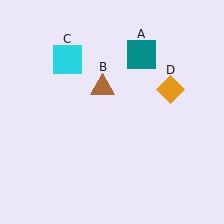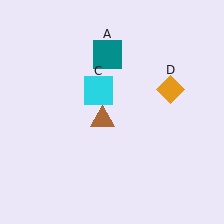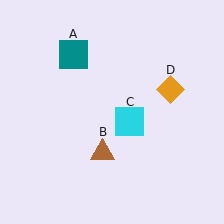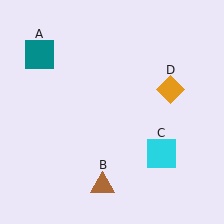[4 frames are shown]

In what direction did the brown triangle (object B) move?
The brown triangle (object B) moved down.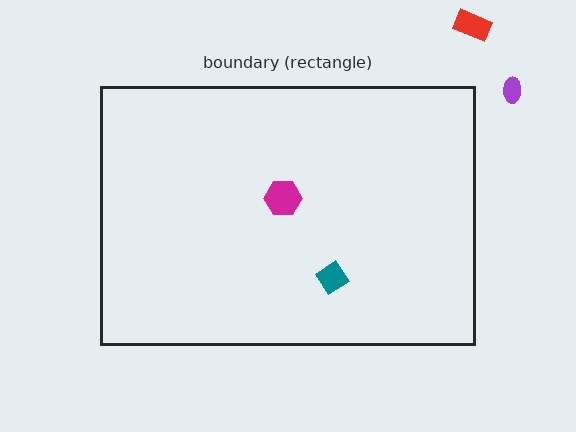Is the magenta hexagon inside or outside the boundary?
Inside.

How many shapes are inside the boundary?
2 inside, 2 outside.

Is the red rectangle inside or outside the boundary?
Outside.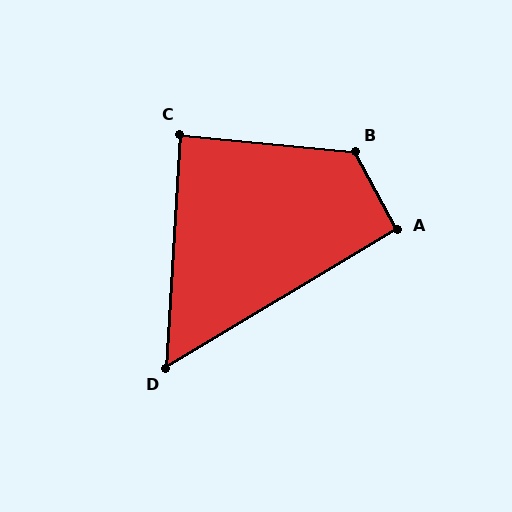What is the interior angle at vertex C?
Approximately 88 degrees (approximately right).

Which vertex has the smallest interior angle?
D, at approximately 56 degrees.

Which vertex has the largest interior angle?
B, at approximately 124 degrees.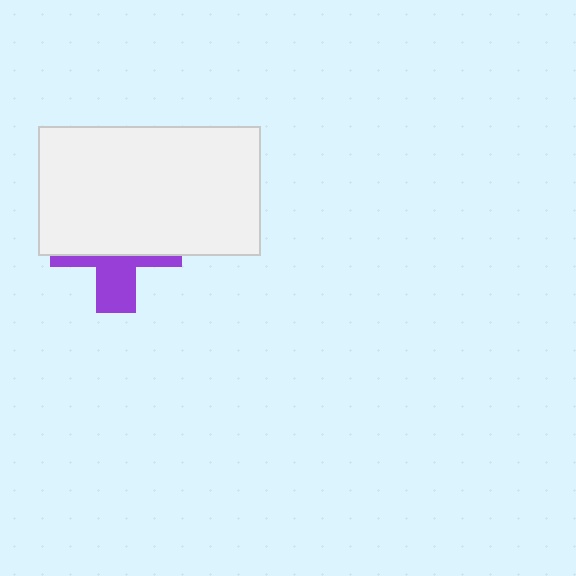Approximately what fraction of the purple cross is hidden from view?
Roughly 62% of the purple cross is hidden behind the white rectangle.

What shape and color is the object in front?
The object in front is a white rectangle.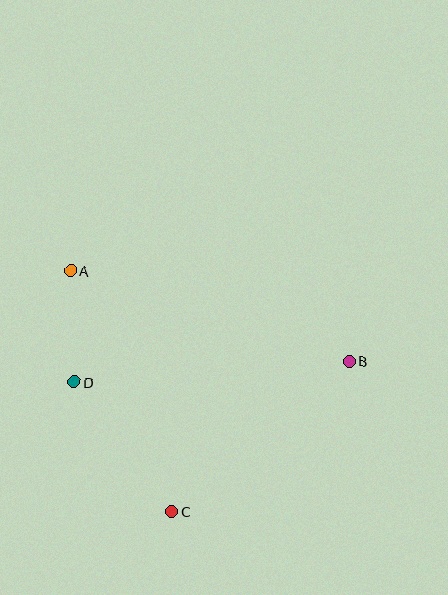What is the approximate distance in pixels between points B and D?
The distance between B and D is approximately 276 pixels.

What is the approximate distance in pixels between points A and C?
The distance between A and C is approximately 261 pixels.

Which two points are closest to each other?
Points A and D are closest to each other.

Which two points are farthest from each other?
Points A and B are farthest from each other.